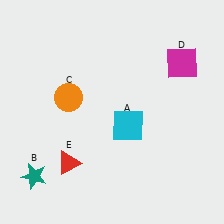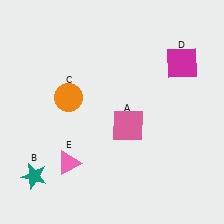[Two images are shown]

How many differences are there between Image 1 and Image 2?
There are 2 differences between the two images.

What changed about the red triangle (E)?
In Image 1, E is red. In Image 2, it changed to pink.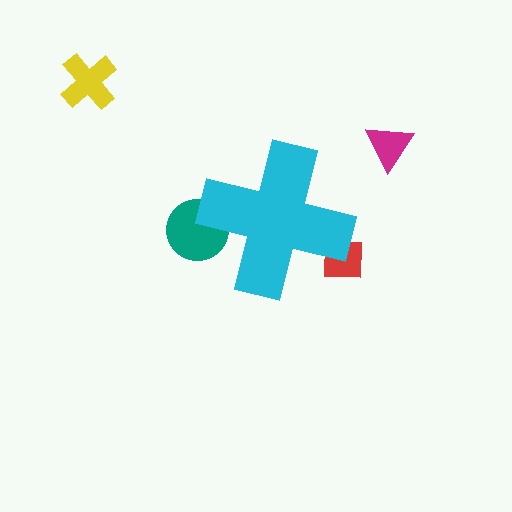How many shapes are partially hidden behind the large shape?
2 shapes are partially hidden.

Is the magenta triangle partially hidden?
No, the magenta triangle is fully visible.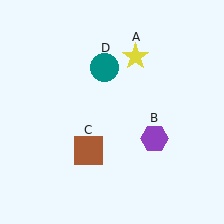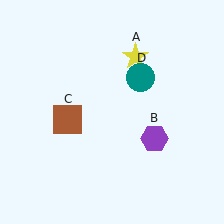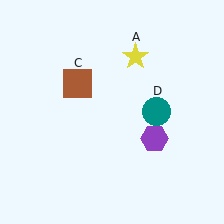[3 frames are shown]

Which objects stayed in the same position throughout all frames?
Yellow star (object A) and purple hexagon (object B) remained stationary.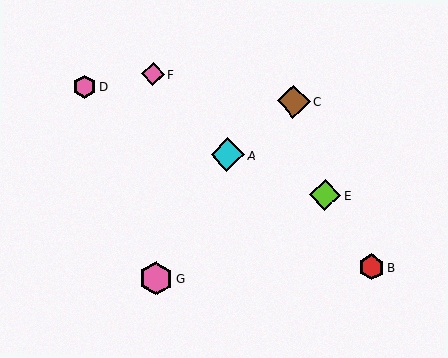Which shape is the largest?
The pink hexagon (labeled G) is the largest.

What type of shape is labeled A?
Shape A is a cyan diamond.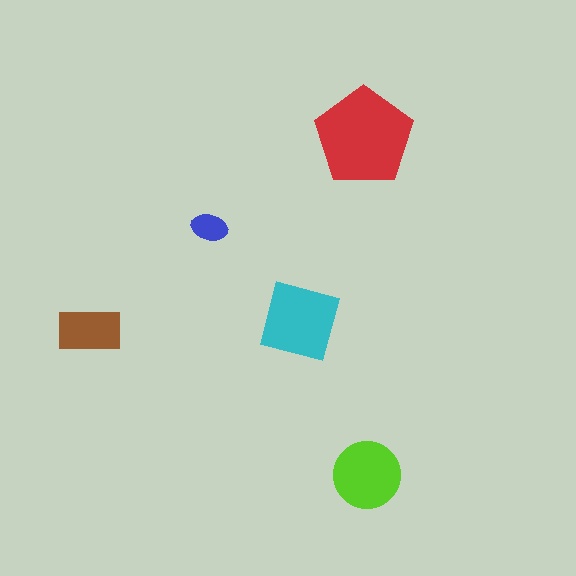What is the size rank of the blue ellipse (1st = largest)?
5th.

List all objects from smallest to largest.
The blue ellipse, the brown rectangle, the lime circle, the cyan square, the red pentagon.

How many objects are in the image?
There are 5 objects in the image.